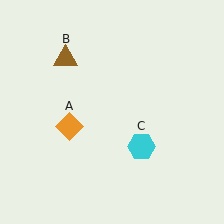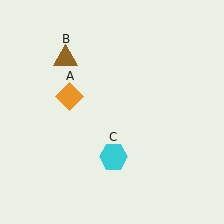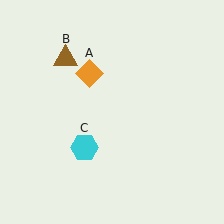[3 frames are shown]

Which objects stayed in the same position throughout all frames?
Brown triangle (object B) remained stationary.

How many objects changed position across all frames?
2 objects changed position: orange diamond (object A), cyan hexagon (object C).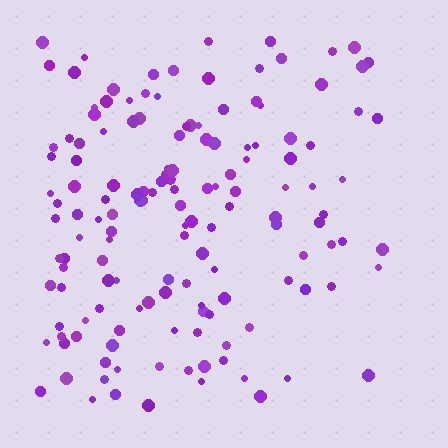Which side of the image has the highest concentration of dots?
The left.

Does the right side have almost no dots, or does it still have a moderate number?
Still a moderate number, just noticeably fewer than the left.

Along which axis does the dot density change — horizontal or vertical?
Horizontal.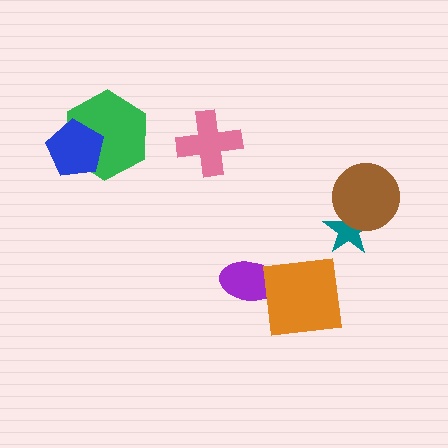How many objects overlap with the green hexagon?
1 object overlaps with the green hexagon.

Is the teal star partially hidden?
Yes, it is partially covered by another shape.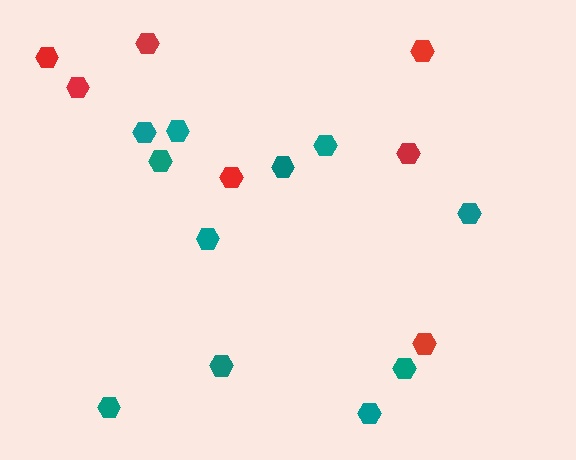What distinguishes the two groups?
There are 2 groups: one group of red hexagons (7) and one group of teal hexagons (11).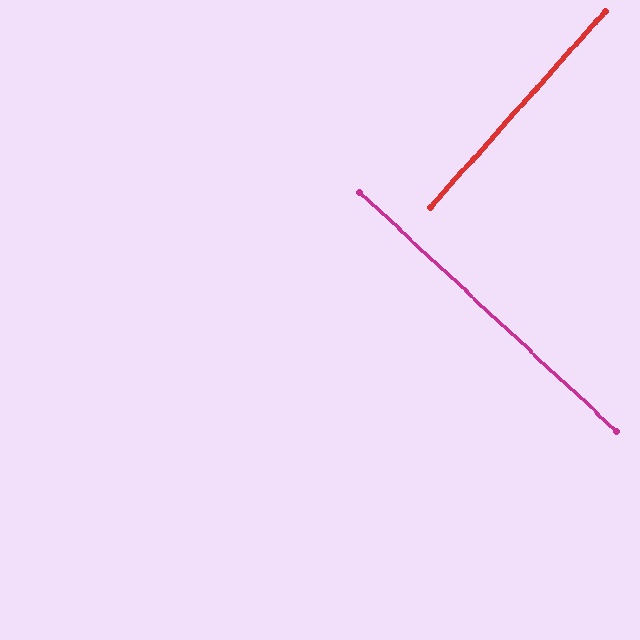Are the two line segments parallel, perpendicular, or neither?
Perpendicular — they meet at approximately 89°.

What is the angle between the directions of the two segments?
Approximately 89 degrees.